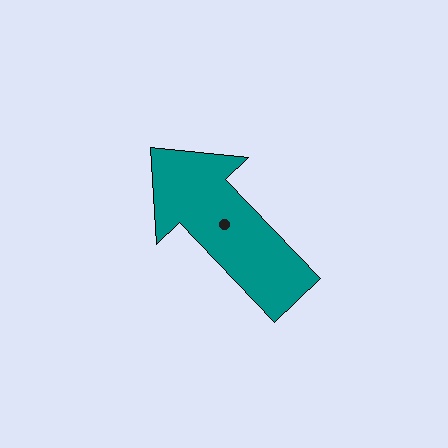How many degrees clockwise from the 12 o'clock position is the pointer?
Approximately 316 degrees.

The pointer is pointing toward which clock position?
Roughly 11 o'clock.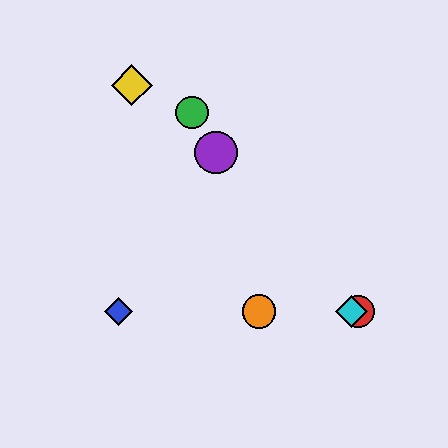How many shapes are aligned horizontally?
4 shapes (the red circle, the blue diamond, the orange circle, the cyan diamond) are aligned horizontally.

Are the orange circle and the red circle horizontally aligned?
Yes, both are at y≈311.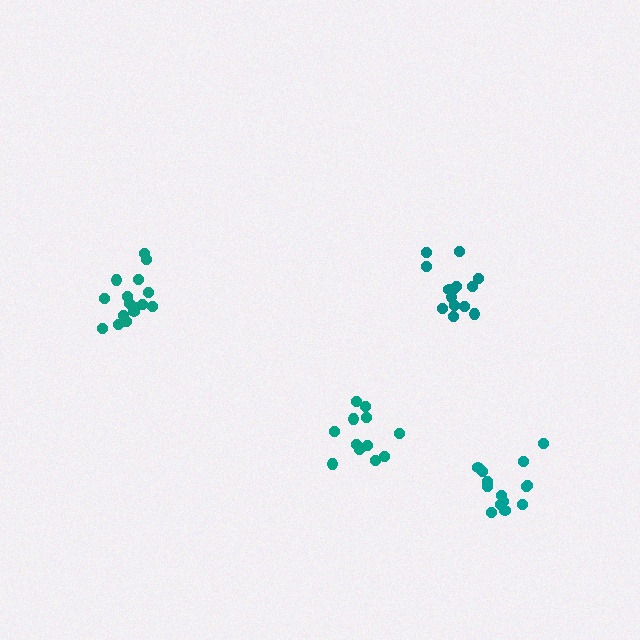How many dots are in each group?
Group 1: 16 dots, Group 2: 12 dots, Group 3: 14 dots, Group 4: 14 dots (56 total).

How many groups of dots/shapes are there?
There are 4 groups.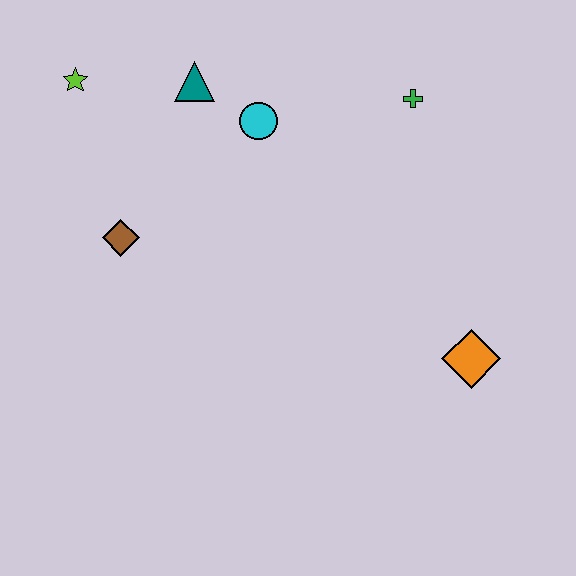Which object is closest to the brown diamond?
The lime star is closest to the brown diamond.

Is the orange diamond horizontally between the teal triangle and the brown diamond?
No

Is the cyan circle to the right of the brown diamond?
Yes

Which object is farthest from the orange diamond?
The lime star is farthest from the orange diamond.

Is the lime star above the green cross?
Yes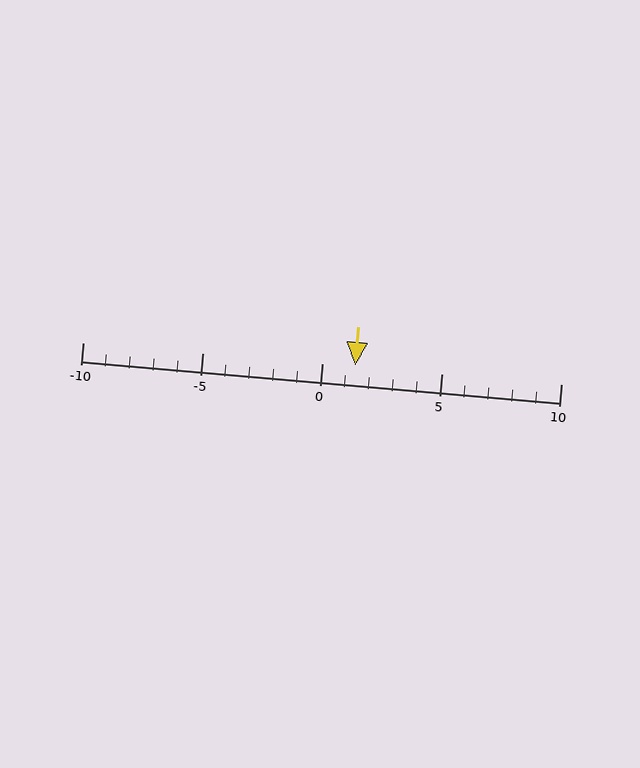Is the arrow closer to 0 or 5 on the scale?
The arrow is closer to 0.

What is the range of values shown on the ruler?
The ruler shows values from -10 to 10.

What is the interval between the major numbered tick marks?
The major tick marks are spaced 5 units apart.